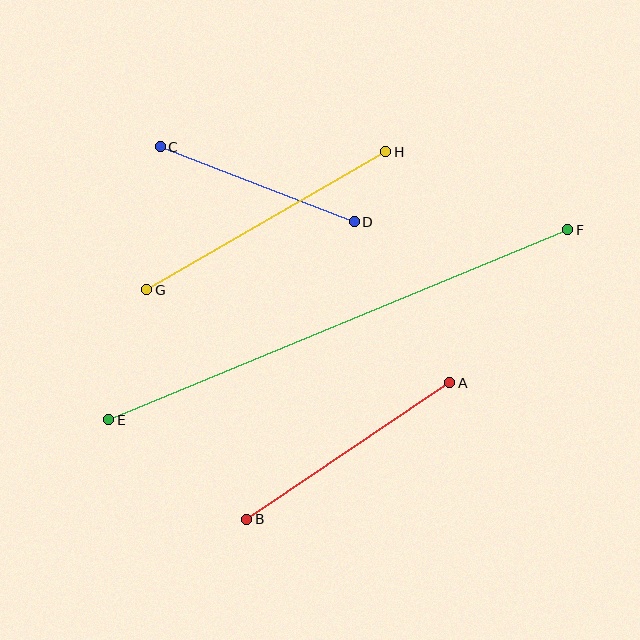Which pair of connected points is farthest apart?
Points E and F are farthest apart.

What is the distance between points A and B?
The distance is approximately 245 pixels.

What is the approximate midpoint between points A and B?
The midpoint is at approximately (348, 451) pixels.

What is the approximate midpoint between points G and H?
The midpoint is at approximately (266, 221) pixels.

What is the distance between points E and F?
The distance is approximately 497 pixels.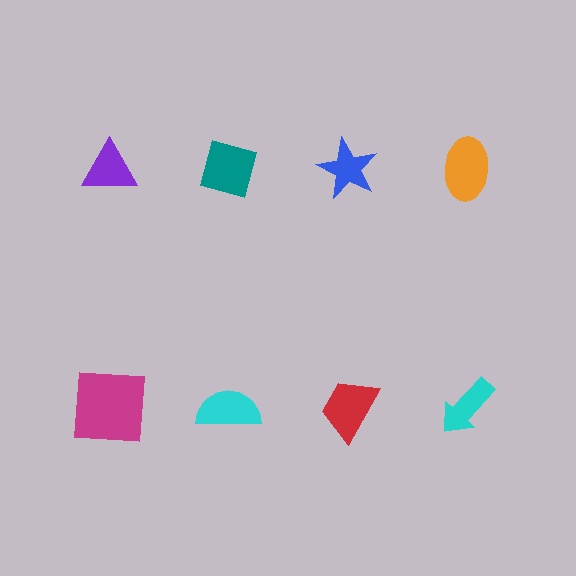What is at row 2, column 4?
A cyan arrow.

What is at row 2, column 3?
A red trapezoid.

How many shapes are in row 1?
4 shapes.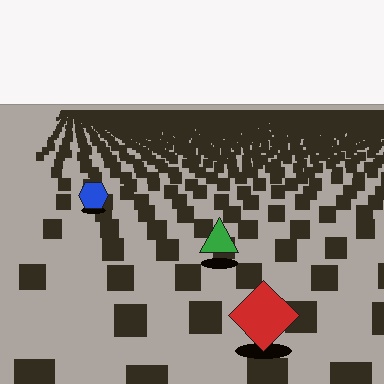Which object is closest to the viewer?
The red diamond is closest. The texture marks near it are larger and more spread out.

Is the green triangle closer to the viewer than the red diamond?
No. The red diamond is closer — you can tell from the texture gradient: the ground texture is coarser near it.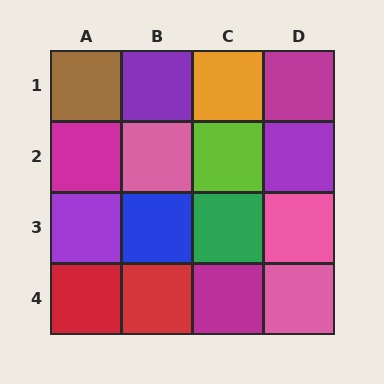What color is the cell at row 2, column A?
Magenta.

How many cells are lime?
1 cell is lime.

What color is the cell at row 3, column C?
Green.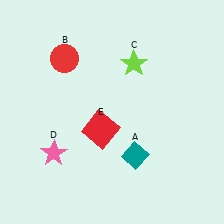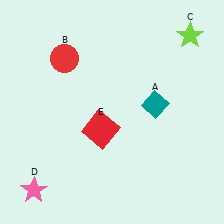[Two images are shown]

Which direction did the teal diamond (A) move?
The teal diamond (A) moved up.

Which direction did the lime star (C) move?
The lime star (C) moved right.